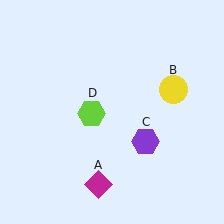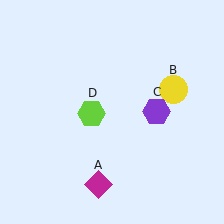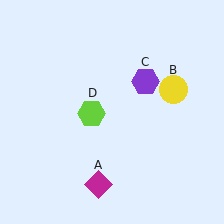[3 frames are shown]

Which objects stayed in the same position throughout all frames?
Magenta diamond (object A) and yellow circle (object B) and lime hexagon (object D) remained stationary.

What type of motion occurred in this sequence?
The purple hexagon (object C) rotated counterclockwise around the center of the scene.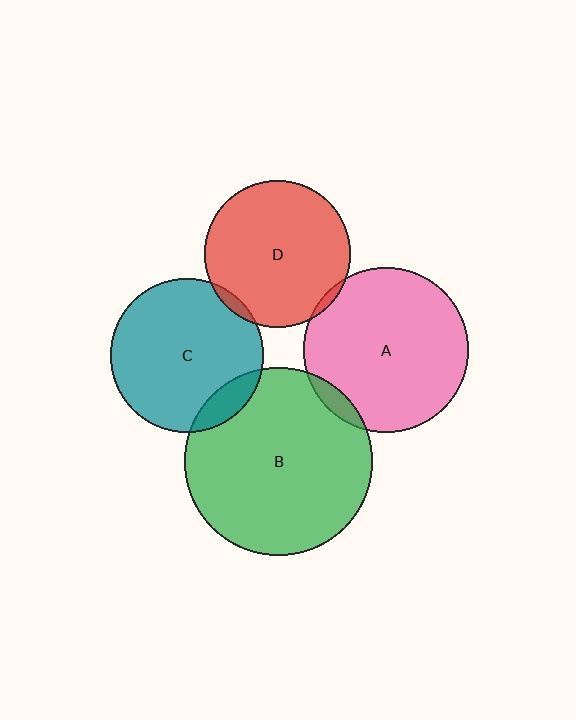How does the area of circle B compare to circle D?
Approximately 1.6 times.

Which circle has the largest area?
Circle B (green).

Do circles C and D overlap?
Yes.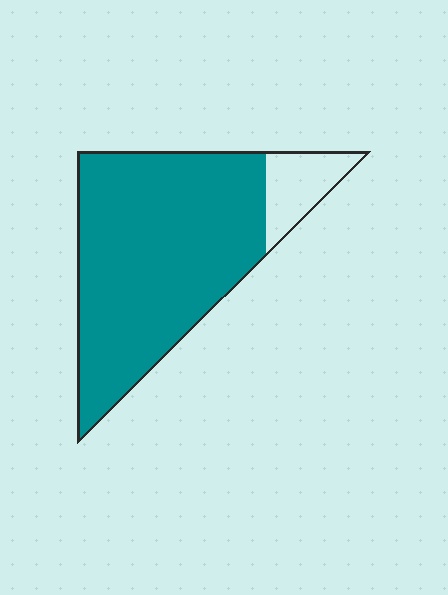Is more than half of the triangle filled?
Yes.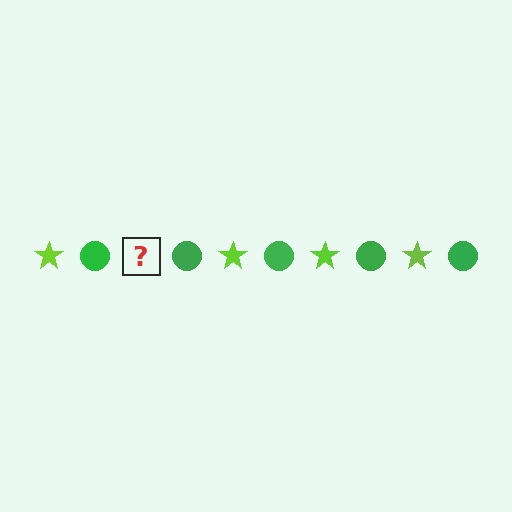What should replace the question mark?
The question mark should be replaced with a lime star.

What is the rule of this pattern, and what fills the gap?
The rule is that the pattern alternates between lime star and green circle. The gap should be filled with a lime star.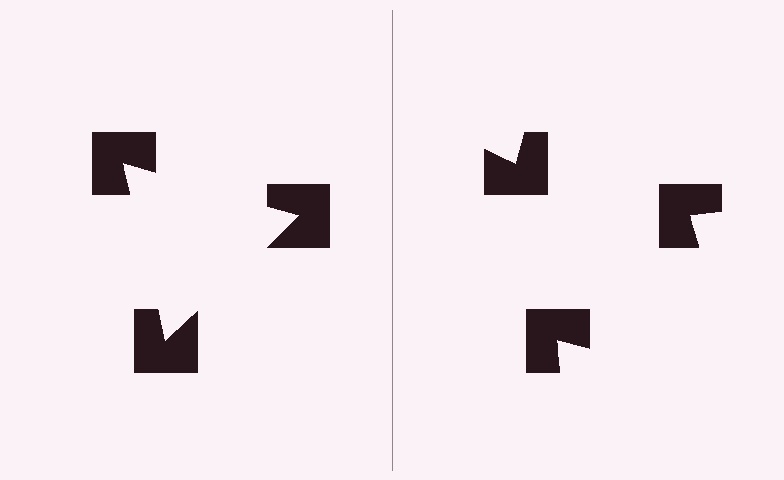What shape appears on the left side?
An illusory triangle.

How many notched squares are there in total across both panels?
6 — 3 on each side.